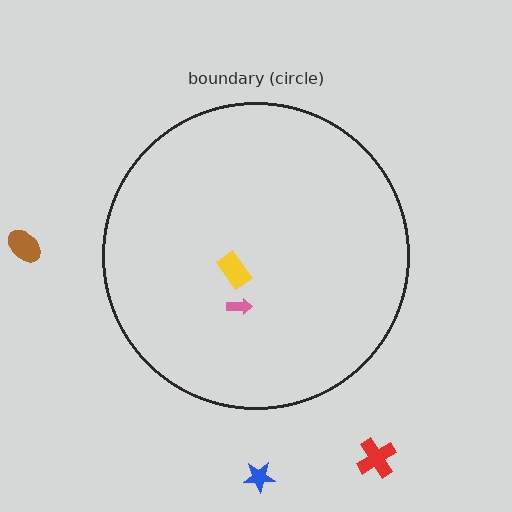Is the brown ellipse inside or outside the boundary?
Outside.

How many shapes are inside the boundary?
2 inside, 3 outside.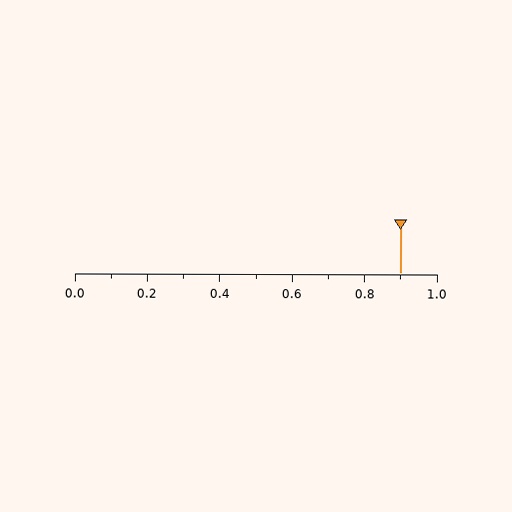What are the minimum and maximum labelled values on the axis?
The axis runs from 0.0 to 1.0.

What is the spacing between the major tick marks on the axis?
The major ticks are spaced 0.2 apart.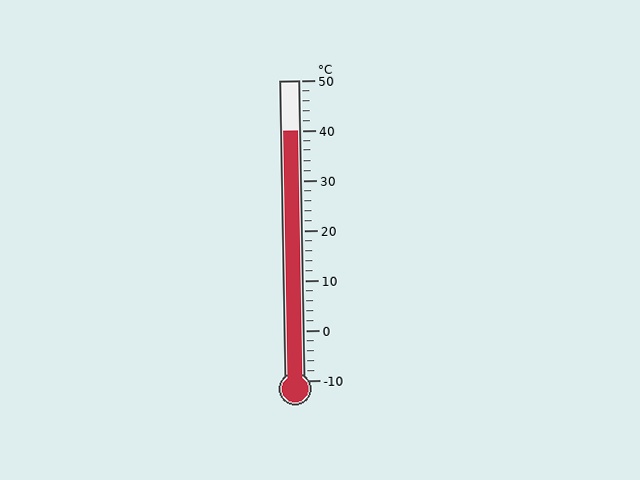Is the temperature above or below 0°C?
The temperature is above 0°C.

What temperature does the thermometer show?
The thermometer shows approximately 40°C.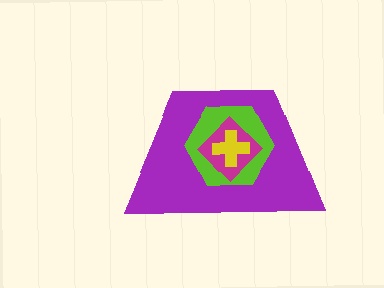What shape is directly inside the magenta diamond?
The yellow cross.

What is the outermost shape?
The purple trapezoid.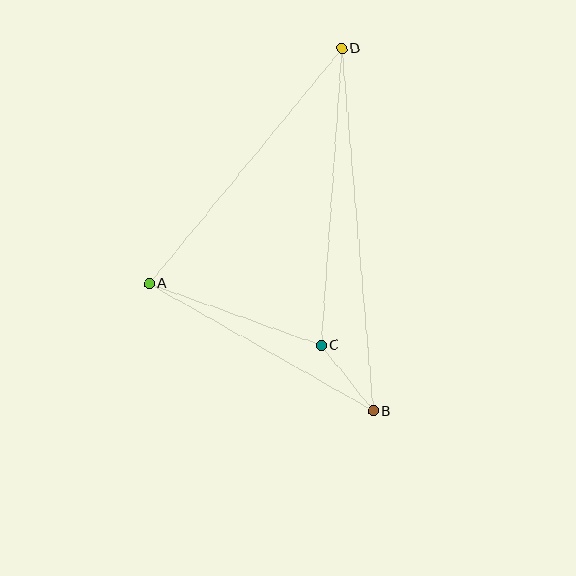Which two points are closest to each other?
Points B and C are closest to each other.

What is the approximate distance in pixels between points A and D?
The distance between A and D is approximately 304 pixels.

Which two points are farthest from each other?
Points B and D are farthest from each other.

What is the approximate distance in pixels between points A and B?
The distance between A and B is approximately 258 pixels.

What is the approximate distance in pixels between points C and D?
The distance between C and D is approximately 298 pixels.